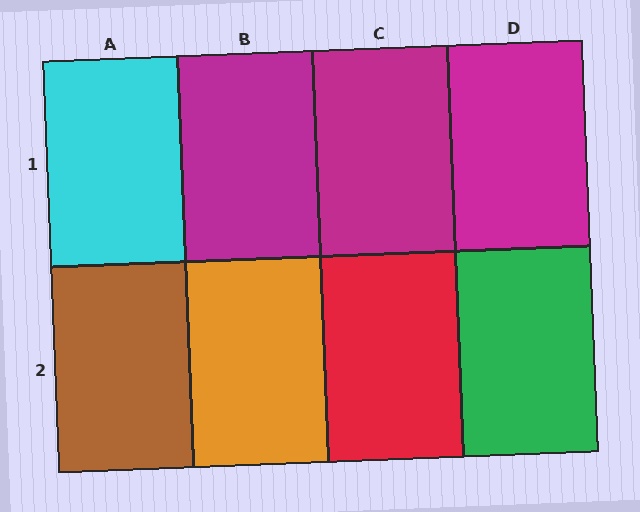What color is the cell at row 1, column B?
Magenta.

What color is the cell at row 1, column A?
Cyan.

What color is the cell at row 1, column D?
Magenta.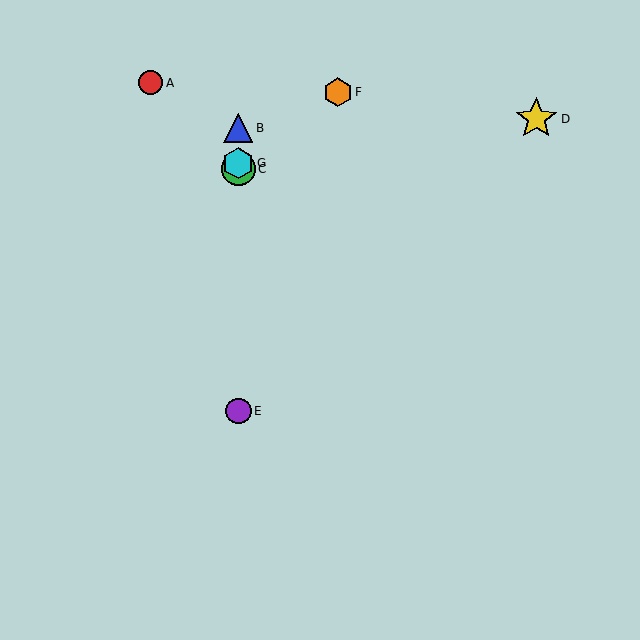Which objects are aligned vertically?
Objects B, C, E, G are aligned vertically.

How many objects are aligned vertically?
4 objects (B, C, E, G) are aligned vertically.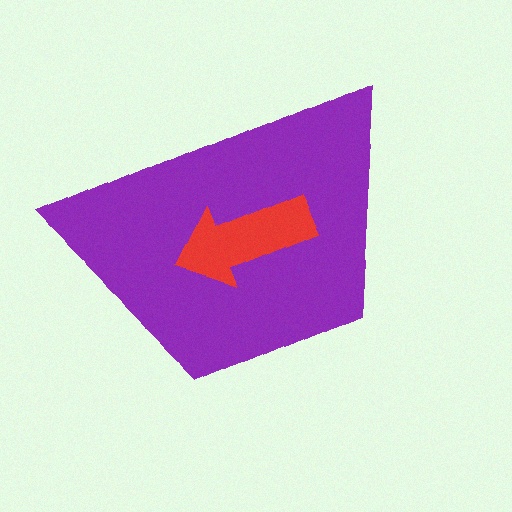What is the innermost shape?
The red arrow.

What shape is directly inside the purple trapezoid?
The red arrow.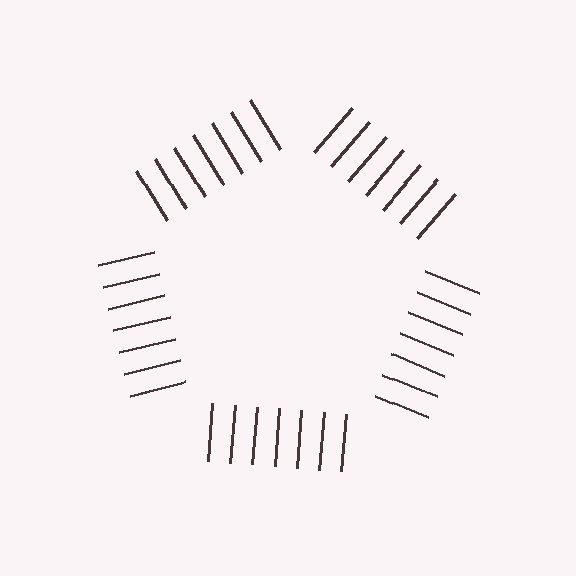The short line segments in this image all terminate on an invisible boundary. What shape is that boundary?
An illusory pentagon — the line segments terminate on its edges but no continuous stroke is drawn.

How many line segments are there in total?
35 — 7 along each of the 5 edges.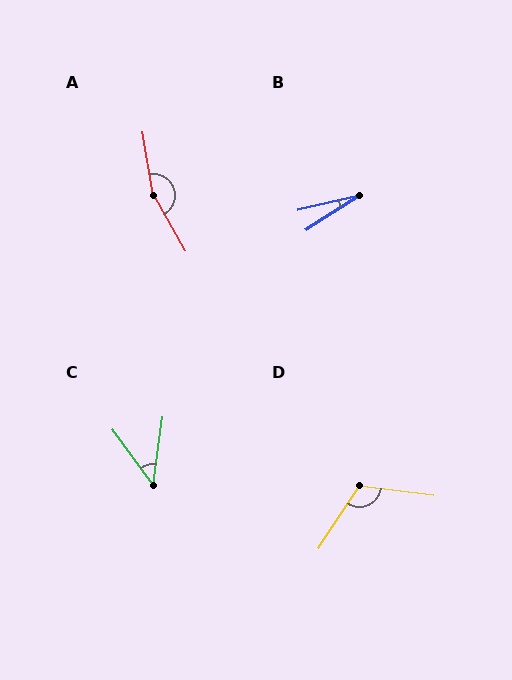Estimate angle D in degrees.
Approximately 116 degrees.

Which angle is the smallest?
B, at approximately 20 degrees.